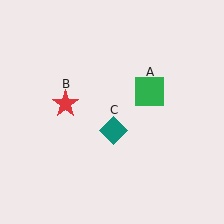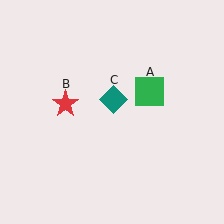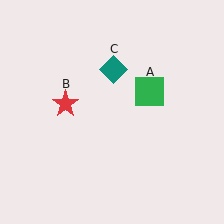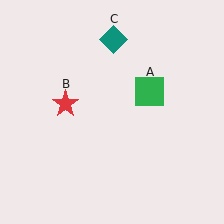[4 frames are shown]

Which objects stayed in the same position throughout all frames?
Green square (object A) and red star (object B) remained stationary.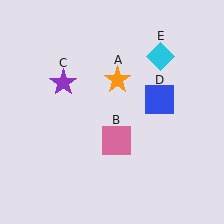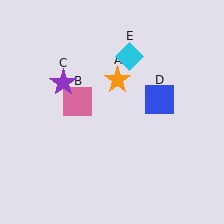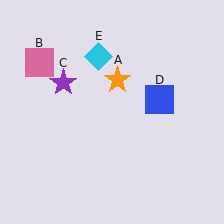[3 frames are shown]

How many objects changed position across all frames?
2 objects changed position: pink square (object B), cyan diamond (object E).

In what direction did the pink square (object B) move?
The pink square (object B) moved up and to the left.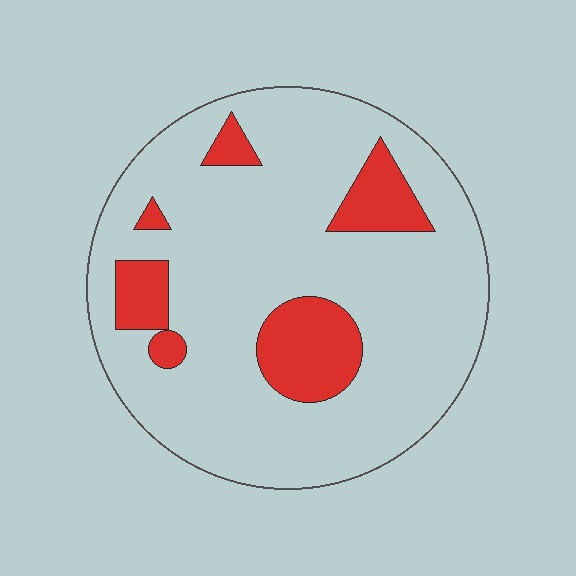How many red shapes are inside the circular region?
6.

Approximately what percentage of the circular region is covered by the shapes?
Approximately 15%.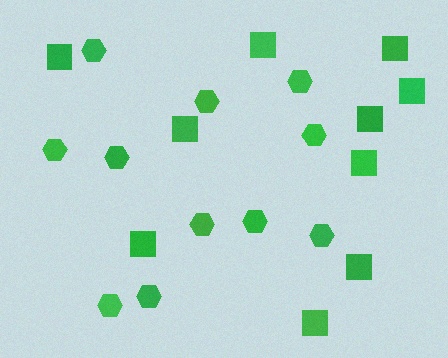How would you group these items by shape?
There are 2 groups: one group of hexagons (11) and one group of squares (10).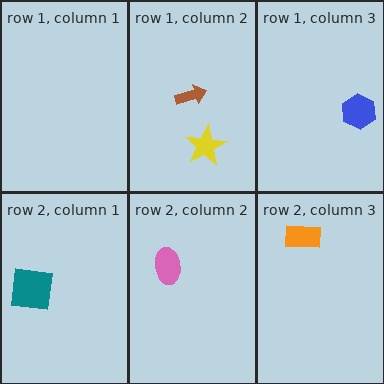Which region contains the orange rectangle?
The row 2, column 3 region.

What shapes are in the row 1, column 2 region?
The yellow star, the brown arrow.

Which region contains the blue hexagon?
The row 1, column 3 region.